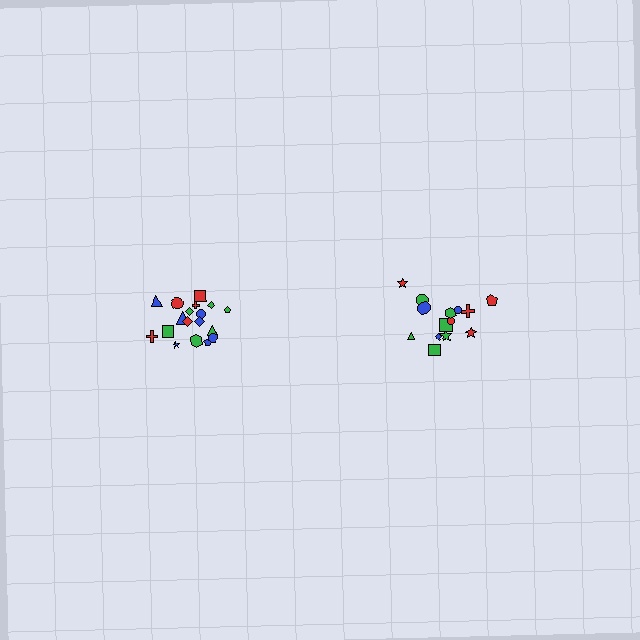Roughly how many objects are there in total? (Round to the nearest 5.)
Roughly 35 objects in total.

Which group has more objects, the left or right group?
The left group.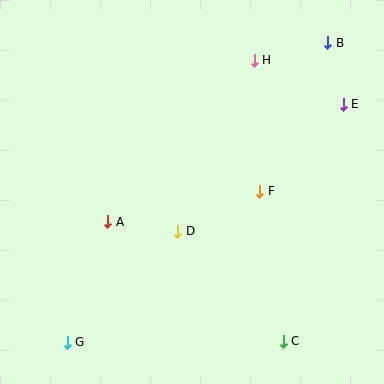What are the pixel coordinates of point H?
Point H is at (254, 60).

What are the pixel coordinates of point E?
Point E is at (343, 104).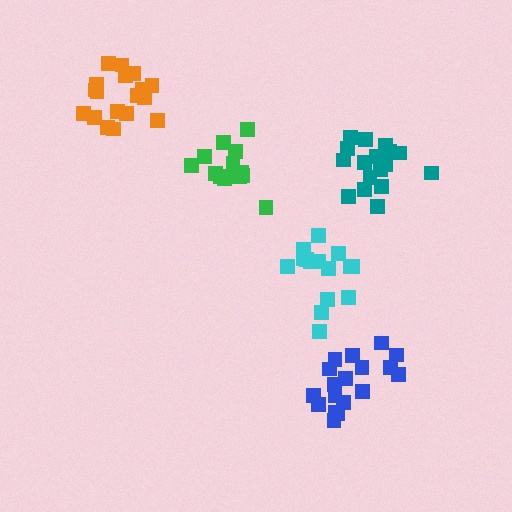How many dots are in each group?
Group 1: 18 dots, Group 2: 15 dots, Group 3: 18 dots, Group 4: 13 dots, Group 5: 18 dots (82 total).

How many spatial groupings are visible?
There are 5 spatial groupings.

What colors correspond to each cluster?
The clusters are colored: orange, cyan, blue, green, teal.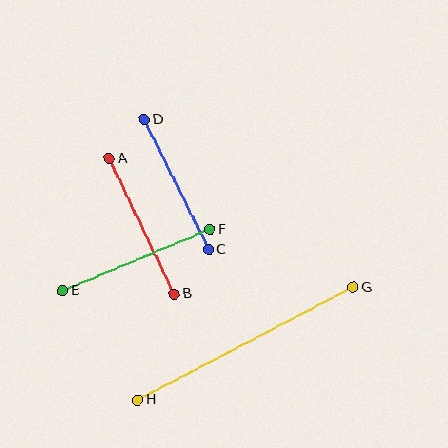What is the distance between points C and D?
The distance is approximately 145 pixels.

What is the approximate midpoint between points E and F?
The midpoint is at approximately (136, 260) pixels.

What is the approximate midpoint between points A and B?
The midpoint is at approximately (142, 226) pixels.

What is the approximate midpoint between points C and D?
The midpoint is at approximately (176, 185) pixels.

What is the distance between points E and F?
The distance is approximately 160 pixels.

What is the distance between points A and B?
The distance is approximately 150 pixels.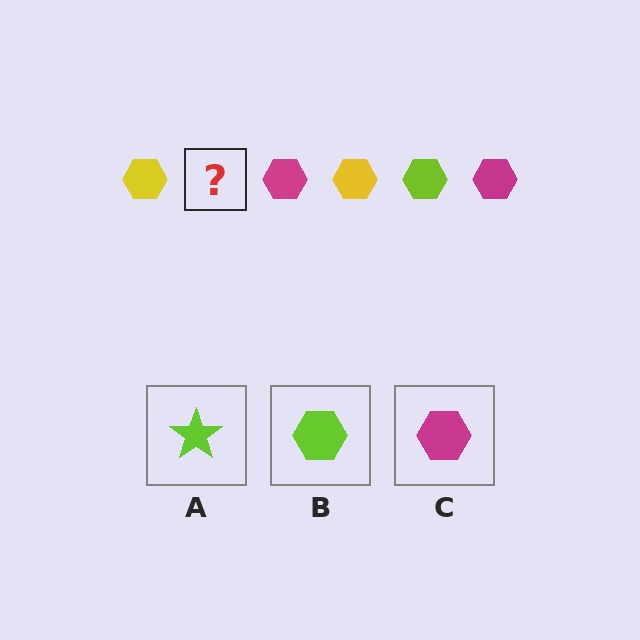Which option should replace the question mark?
Option B.